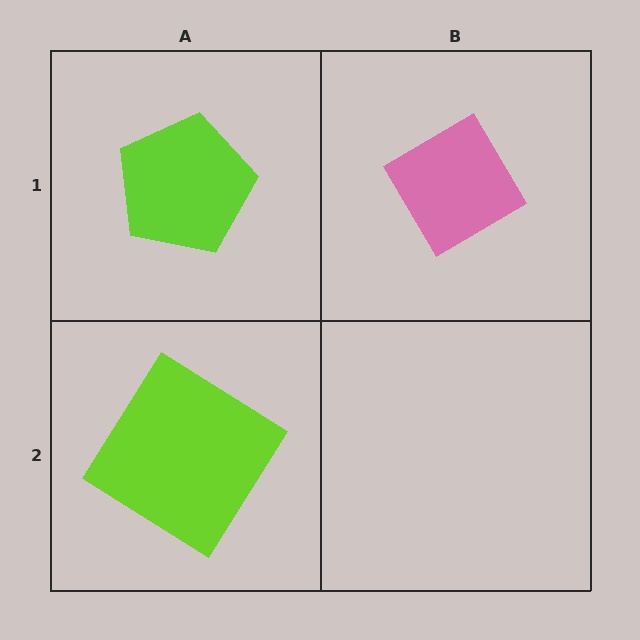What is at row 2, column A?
A lime diamond.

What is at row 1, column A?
A lime pentagon.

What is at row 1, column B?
A pink diamond.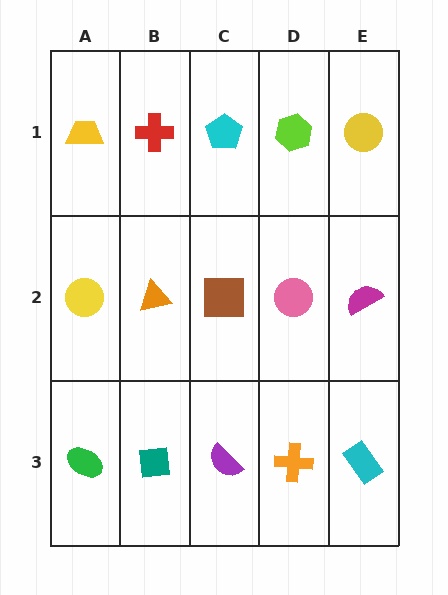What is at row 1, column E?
A yellow circle.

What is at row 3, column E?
A cyan rectangle.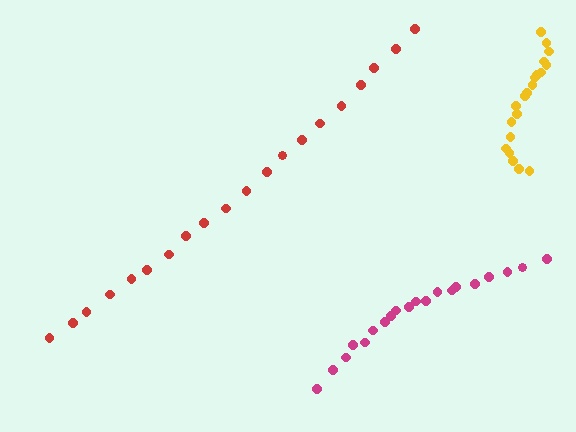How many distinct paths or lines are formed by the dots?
There are 3 distinct paths.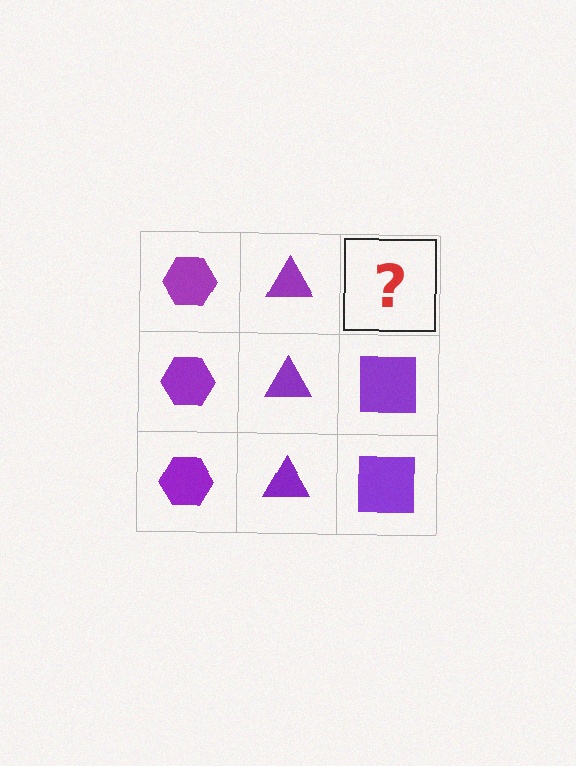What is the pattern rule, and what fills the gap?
The rule is that each column has a consistent shape. The gap should be filled with a purple square.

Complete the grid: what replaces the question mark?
The question mark should be replaced with a purple square.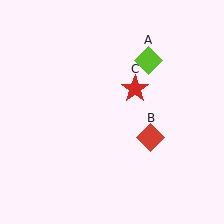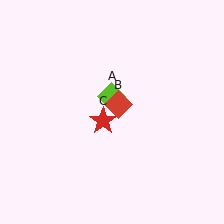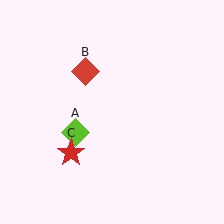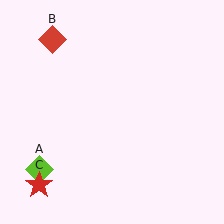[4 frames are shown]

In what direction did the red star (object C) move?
The red star (object C) moved down and to the left.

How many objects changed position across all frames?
3 objects changed position: lime diamond (object A), red diamond (object B), red star (object C).